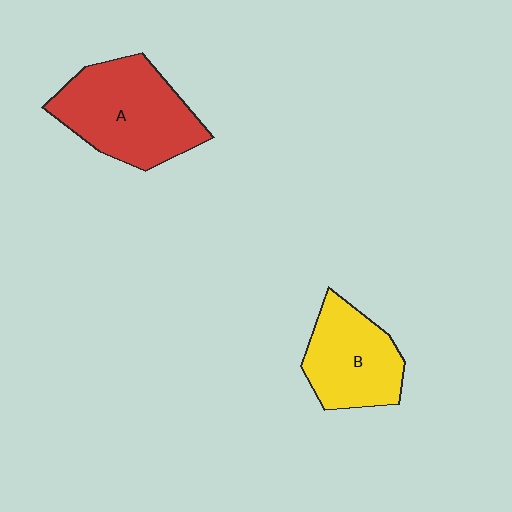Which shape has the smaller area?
Shape B (yellow).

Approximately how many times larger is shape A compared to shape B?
Approximately 1.4 times.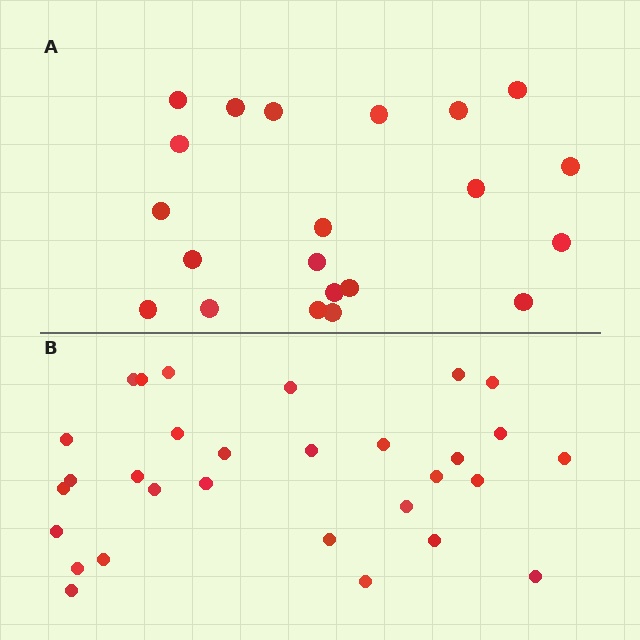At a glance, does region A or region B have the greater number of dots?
Region B (the bottom region) has more dots.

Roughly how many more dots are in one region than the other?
Region B has roughly 8 or so more dots than region A.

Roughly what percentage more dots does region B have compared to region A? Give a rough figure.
About 45% more.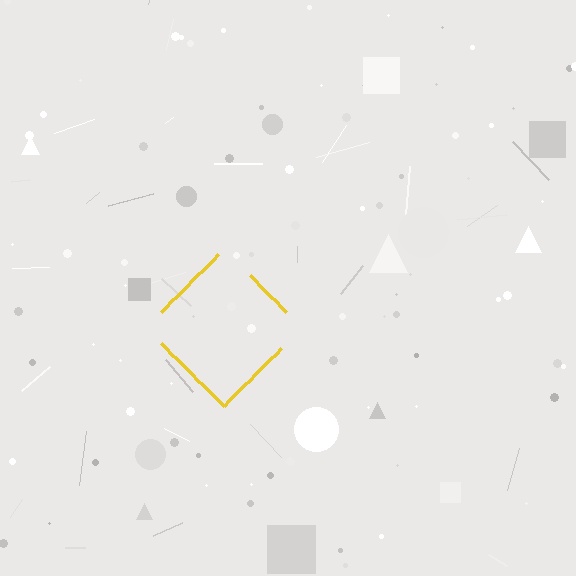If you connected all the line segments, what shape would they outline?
They would outline a diamond.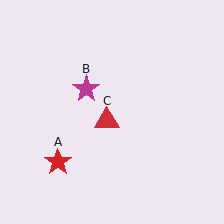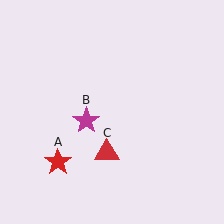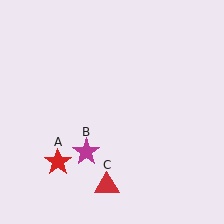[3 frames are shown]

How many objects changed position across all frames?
2 objects changed position: magenta star (object B), red triangle (object C).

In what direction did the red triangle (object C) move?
The red triangle (object C) moved down.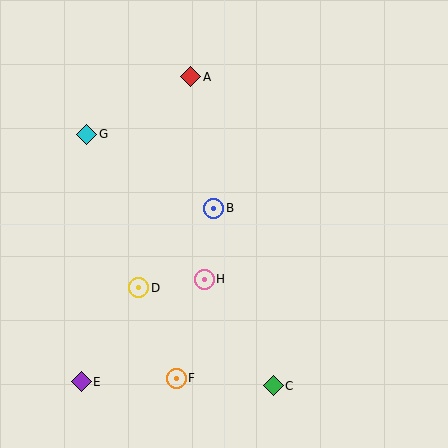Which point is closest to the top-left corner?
Point G is closest to the top-left corner.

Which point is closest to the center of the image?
Point B at (214, 208) is closest to the center.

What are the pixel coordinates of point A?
Point A is at (191, 77).